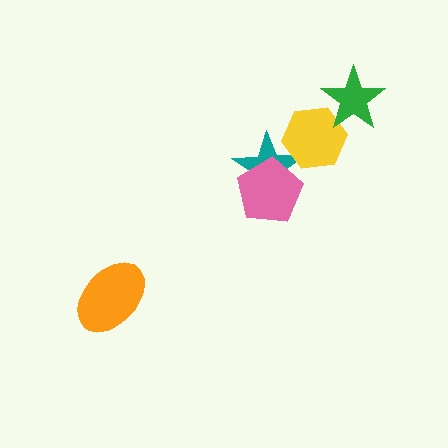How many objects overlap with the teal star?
2 objects overlap with the teal star.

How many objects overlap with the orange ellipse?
0 objects overlap with the orange ellipse.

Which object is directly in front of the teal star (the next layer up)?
The pink pentagon is directly in front of the teal star.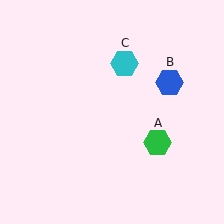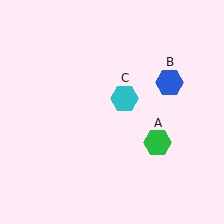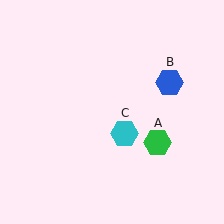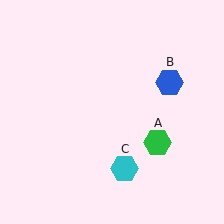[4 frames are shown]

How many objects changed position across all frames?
1 object changed position: cyan hexagon (object C).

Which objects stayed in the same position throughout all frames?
Green hexagon (object A) and blue hexagon (object B) remained stationary.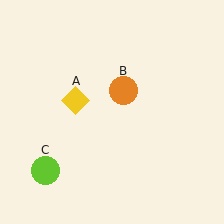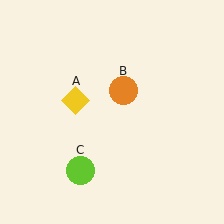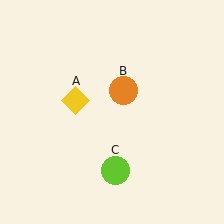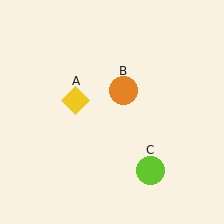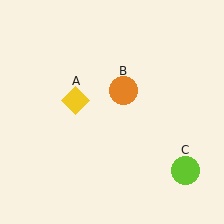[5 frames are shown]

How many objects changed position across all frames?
1 object changed position: lime circle (object C).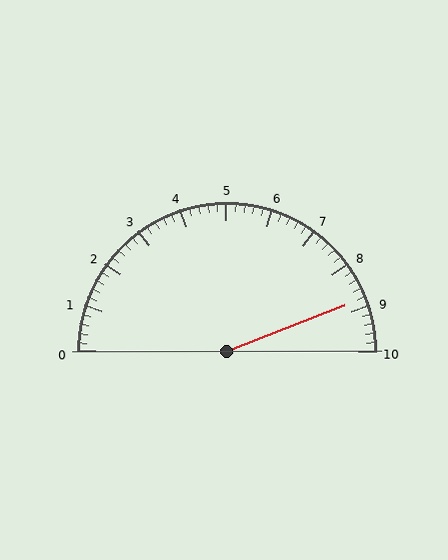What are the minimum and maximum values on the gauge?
The gauge ranges from 0 to 10.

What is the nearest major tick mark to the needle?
The nearest major tick mark is 9.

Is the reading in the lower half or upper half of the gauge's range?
The reading is in the upper half of the range (0 to 10).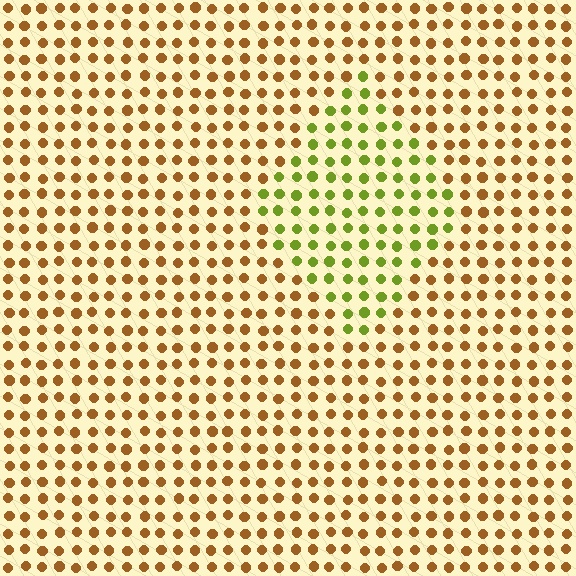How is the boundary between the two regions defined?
The boundary is defined purely by a slight shift in hue (about 52 degrees). Spacing, size, and orientation are identical on both sides.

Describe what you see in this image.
The image is filled with small brown elements in a uniform arrangement. A diamond-shaped region is visible where the elements are tinted to a slightly different hue, forming a subtle color boundary.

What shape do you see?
I see a diamond.